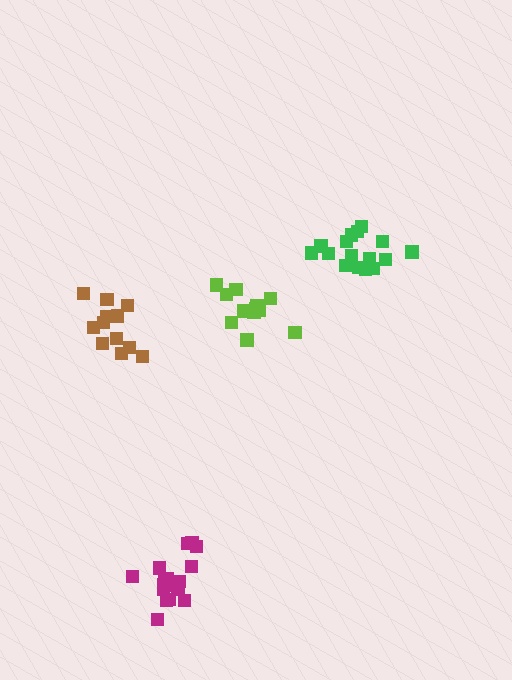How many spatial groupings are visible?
There are 4 spatial groupings.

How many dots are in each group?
Group 1: 12 dots, Group 2: 16 dots, Group 3: 12 dots, Group 4: 16 dots (56 total).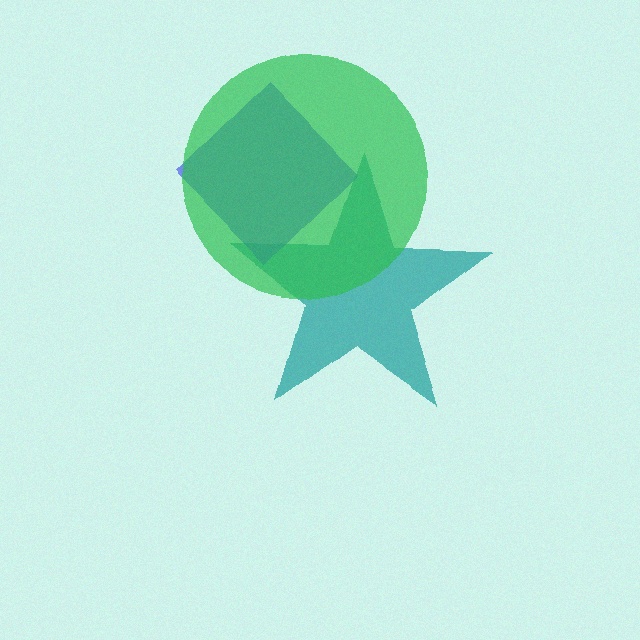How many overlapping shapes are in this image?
There are 3 overlapping shapes in the image.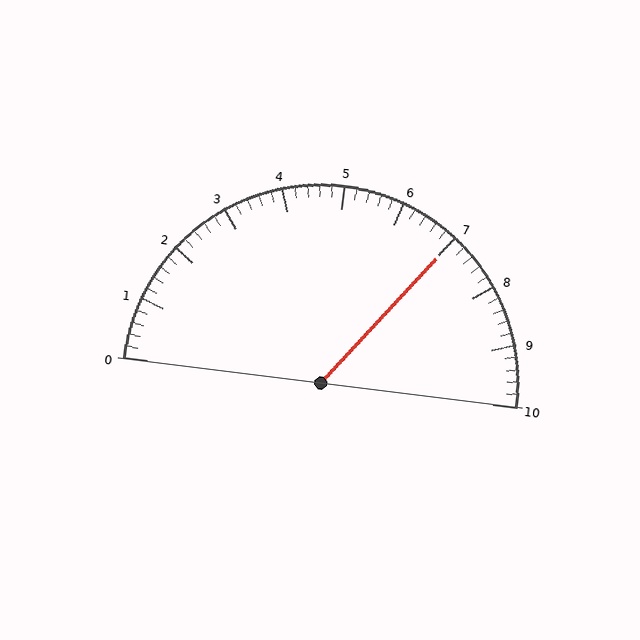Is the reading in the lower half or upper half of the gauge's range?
The reading is in the upper half of the range (0 to 10).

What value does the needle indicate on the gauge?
The needle indicates approximately 7.0.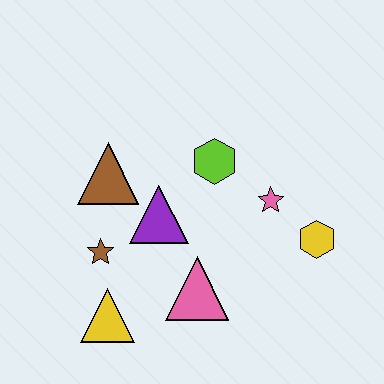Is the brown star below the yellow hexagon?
Yes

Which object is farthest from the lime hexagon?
The yellow triangle is farthest from the lime hexagon.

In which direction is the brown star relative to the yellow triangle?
The brown star is above the yellow triangle.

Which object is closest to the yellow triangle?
The brown star is closest to the yellow triangle.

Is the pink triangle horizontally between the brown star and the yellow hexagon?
Yes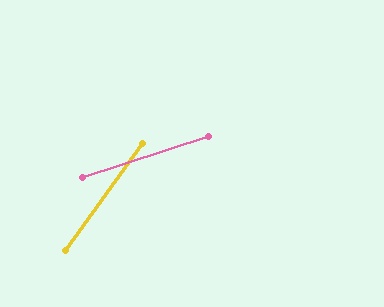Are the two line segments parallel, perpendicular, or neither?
Neither parallel nor perpendicular — they differ by about 36°.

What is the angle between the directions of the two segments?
Approximately 36 degrees.